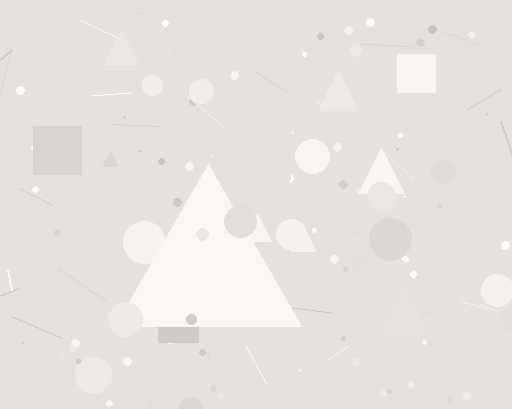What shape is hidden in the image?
A triangle is hidden in the image.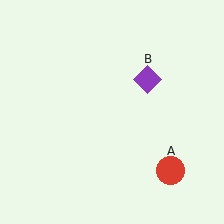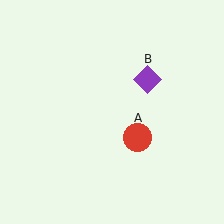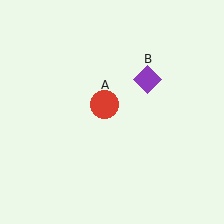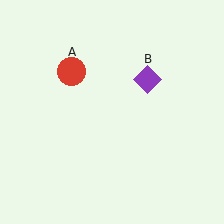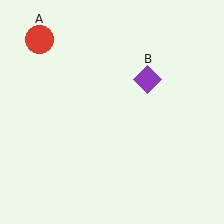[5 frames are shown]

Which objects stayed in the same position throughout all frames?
Purple diamond (object B) remained stationary.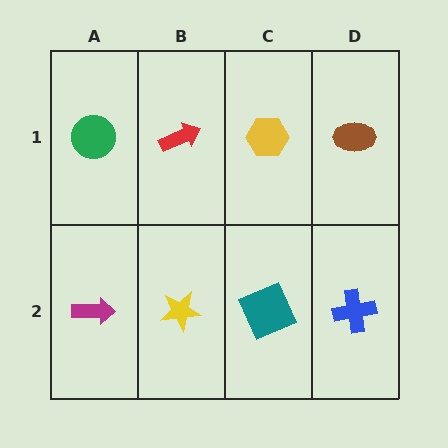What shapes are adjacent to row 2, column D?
A brown ellipse (row 1, column D), a teal square (row 2, column C).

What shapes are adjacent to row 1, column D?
A blue cross (row 2, column D), a yellow hexagon (row 1, column C).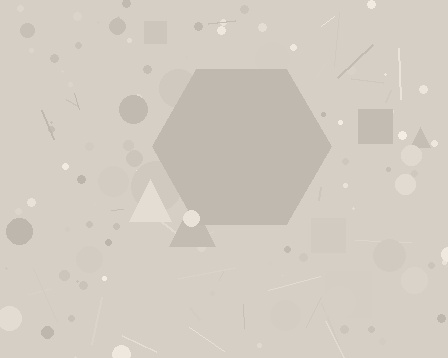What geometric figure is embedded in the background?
A hexagon is embedded in the background.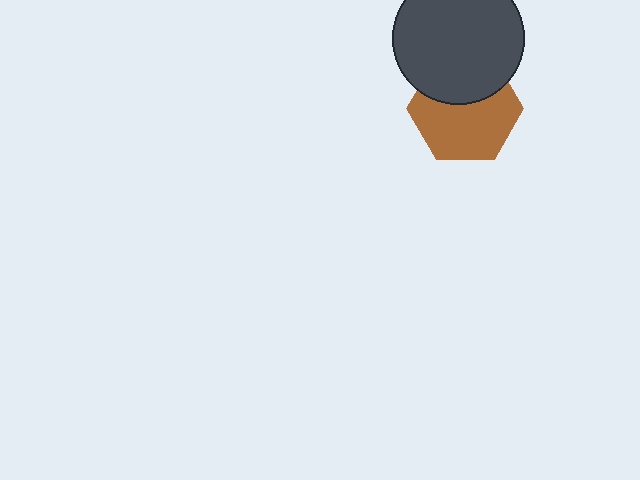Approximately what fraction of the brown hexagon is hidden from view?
Roughly 37% of the brown hexagon is hidden behind the dark gray circle.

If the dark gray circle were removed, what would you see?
You would see the complete brown hexagon.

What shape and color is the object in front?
The object in front is a dark gray circle.